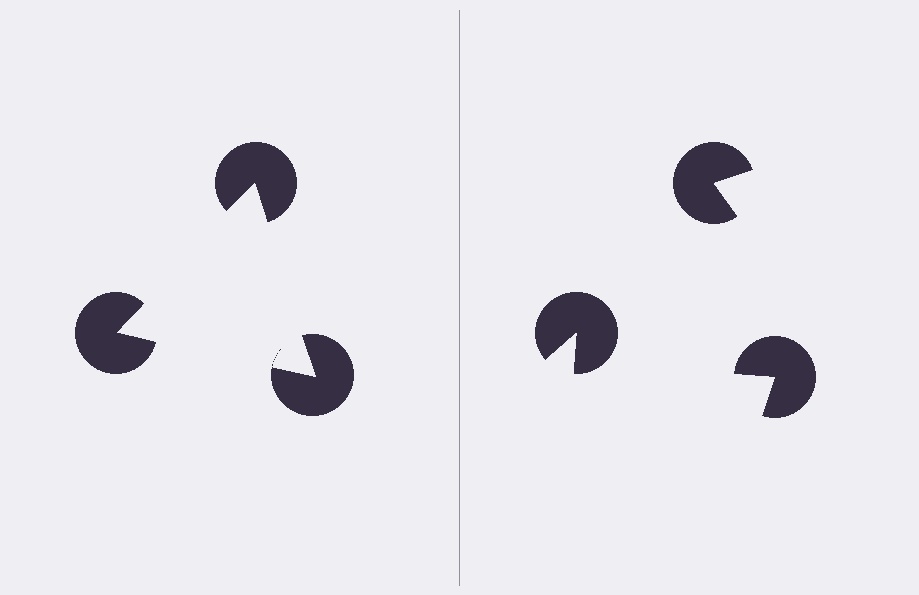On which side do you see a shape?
An illusory triangle appears on the left side. On the right side the wedge cuts are rotated, so no coherent shape forms.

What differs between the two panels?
The pac-man discs are positioned identically on both sides; only the wedge orientations differ. On the left they align to a triangle; on the right they are misaligned.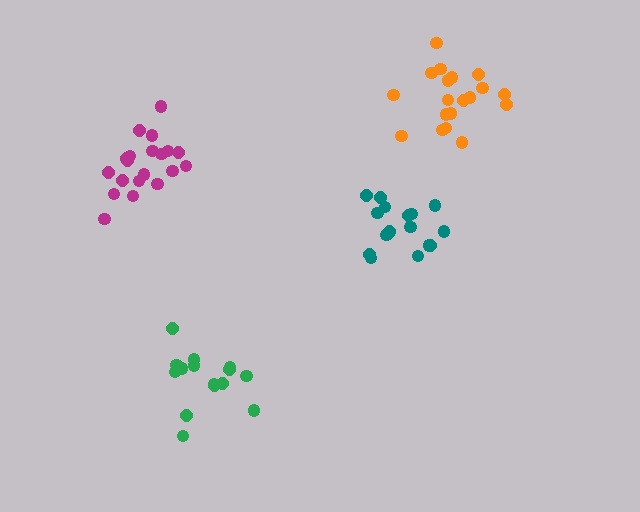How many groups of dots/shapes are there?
There are 4 groups.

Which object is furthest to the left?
The magenta cluster is leftmost.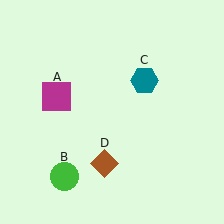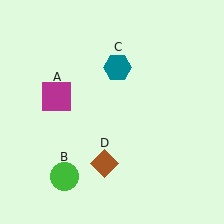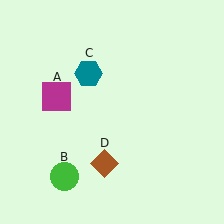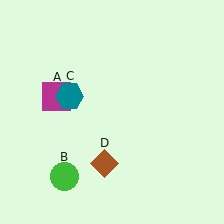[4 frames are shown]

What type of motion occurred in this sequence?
The teal hexagon (object C) rotated counterclockwise around the center of the scene.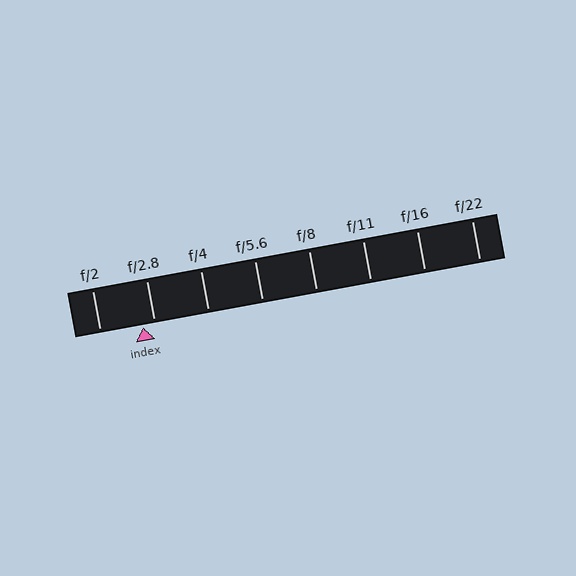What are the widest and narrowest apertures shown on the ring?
The widest aperture shown is f/2 and the narrowest is f/22.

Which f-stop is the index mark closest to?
The index mark is closest to f/2.8.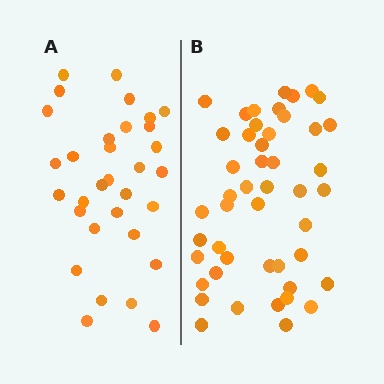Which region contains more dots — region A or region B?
Region B (the right region) has more dots.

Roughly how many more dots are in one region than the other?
Region B has approximately 15 more dots than region A.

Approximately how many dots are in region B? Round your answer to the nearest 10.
About 50 dots. (The exact count is 47, which rounds to 50.)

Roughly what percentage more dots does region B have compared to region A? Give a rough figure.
About 45% more.